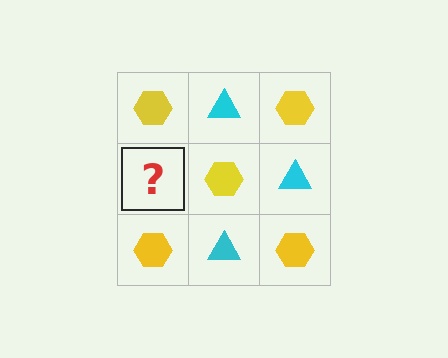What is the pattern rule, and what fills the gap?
The rule is that it alternates yellow hexagon and cyan triangle in a checkerboard pattern. The gap should be filled with a cyan triangle.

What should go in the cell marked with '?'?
The missing cell should contain a cyan triangle.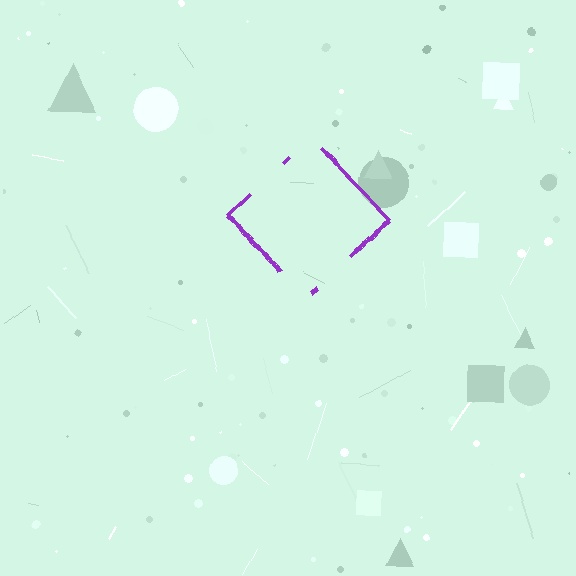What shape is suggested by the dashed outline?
The dashed outline suggests a diamond.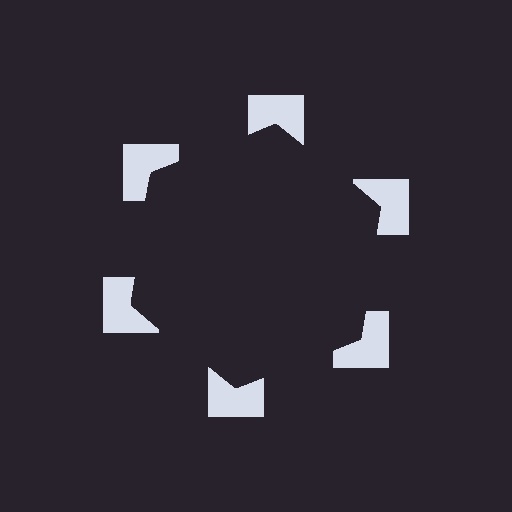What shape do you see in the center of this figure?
An illusory hexagon — its edges are inferred from the aligned wedge cuts in the notched squares, not physically drawn.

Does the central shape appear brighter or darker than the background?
It typically appears slightly darker than the background, even though no actual brightness change is drawn.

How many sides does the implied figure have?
6 sides.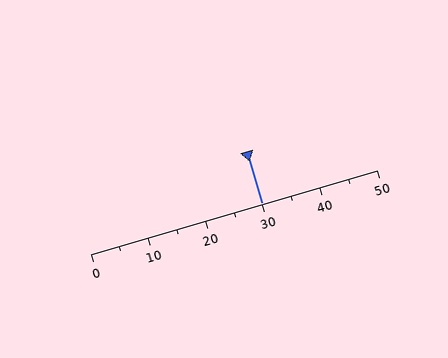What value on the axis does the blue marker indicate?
The marker indicates approximately 30.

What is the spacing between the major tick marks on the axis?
The major ticks are spaced 10 apart.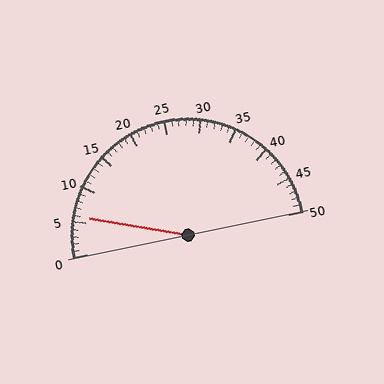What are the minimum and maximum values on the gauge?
The gauge ranges from 0 to 50.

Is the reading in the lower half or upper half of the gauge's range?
The reading is in the lower half of the range (0 to 50).